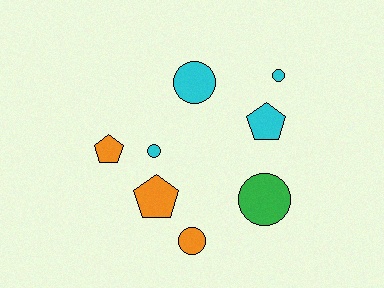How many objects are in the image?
There are 8 objects.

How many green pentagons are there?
There are no green pentagons.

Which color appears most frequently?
Cyan, with 4 objects.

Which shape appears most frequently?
Circle, with 5 objects.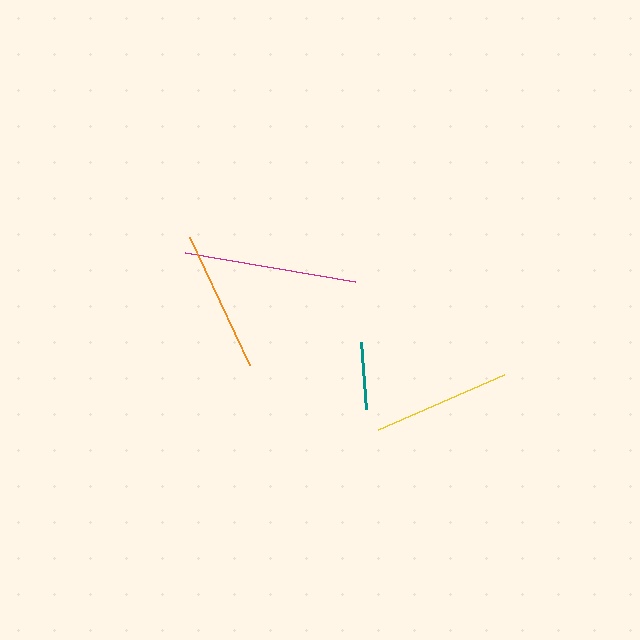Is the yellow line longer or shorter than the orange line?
The orange line is longer than the yellow line.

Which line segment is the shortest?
The teal line is the shortest at approximately 68 pixels.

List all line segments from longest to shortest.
From longest to shortest: magenta, orange, yellow, teal.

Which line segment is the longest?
The magenta line is the longest at approximately 173 pixels.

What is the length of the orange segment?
The orange segment is approximately 142 pixels long.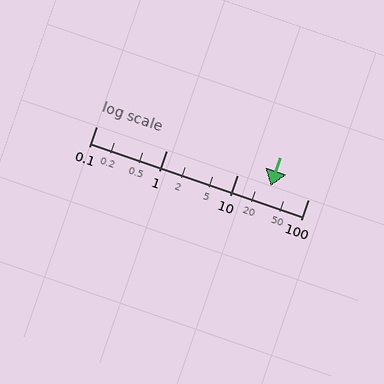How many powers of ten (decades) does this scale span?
The scale spans 3 decades, from 0.1 to 100.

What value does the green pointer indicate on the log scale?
The pointer indicates approximately 30.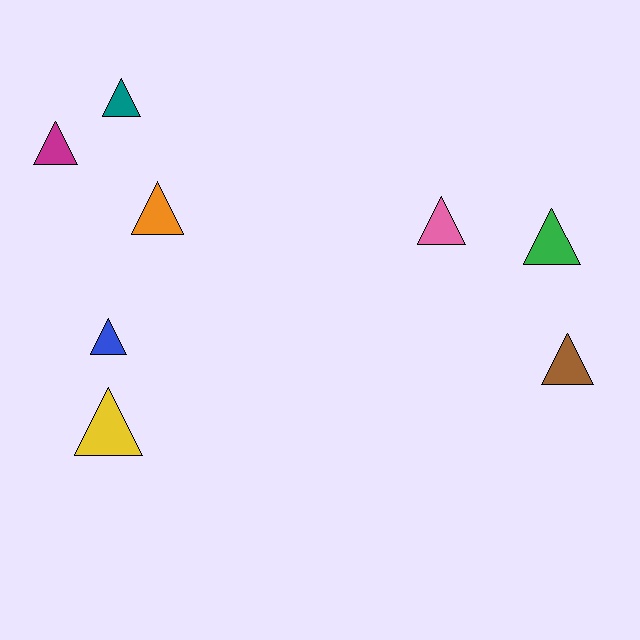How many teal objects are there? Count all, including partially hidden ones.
There is 1 teal object.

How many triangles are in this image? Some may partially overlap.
There are 8 triangles.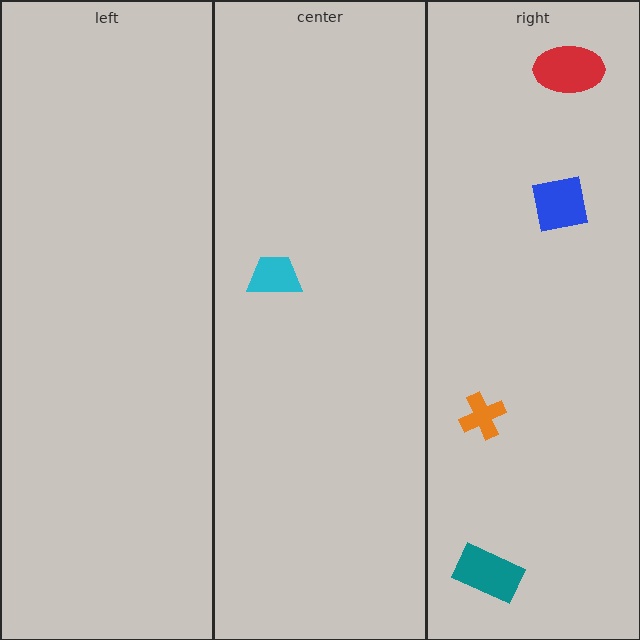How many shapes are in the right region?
4.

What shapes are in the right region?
The teal rectangle, the orange cross, the blue square, the red ellipse.